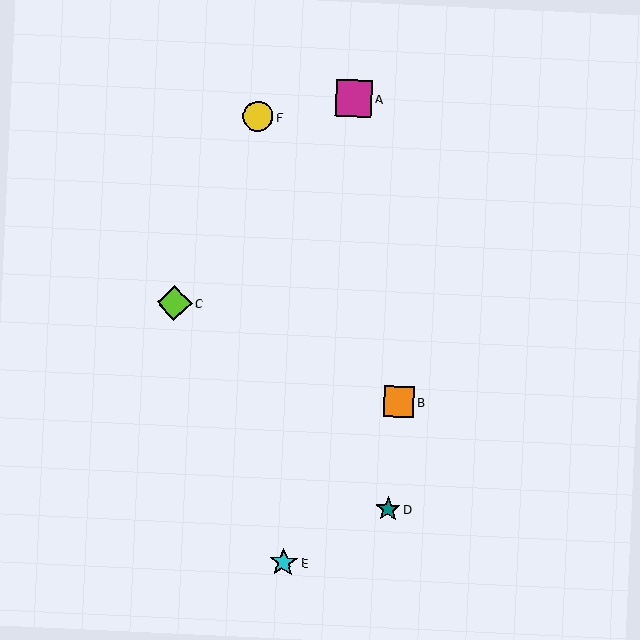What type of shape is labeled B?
Shape B is an orange square.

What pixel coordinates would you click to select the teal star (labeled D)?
Click at (388, 509) to select the teal star D.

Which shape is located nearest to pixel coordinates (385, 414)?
The orange square (labeled B) at (399, 401) is nearest to that location.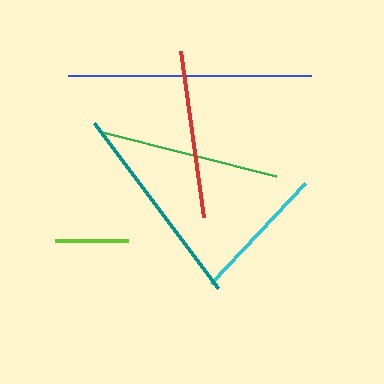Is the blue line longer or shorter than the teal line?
The blue line is longer than the teal line.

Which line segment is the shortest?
The lime line is the shortest at approximately 73 pixels.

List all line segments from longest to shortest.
From longest to shortest: blue, teal, green, red, cyan, lime.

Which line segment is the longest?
The blue line is the longest at approximately 242 pixels.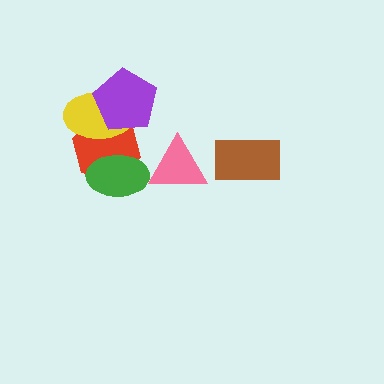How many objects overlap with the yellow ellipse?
2 objects overlap with the yellow ellipse.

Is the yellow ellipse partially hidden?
Yes, it is partially covered by another shape.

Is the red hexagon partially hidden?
Yes, it is partially covered by another shape.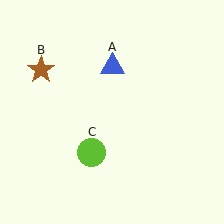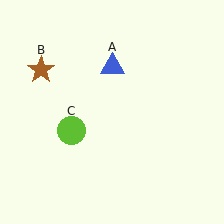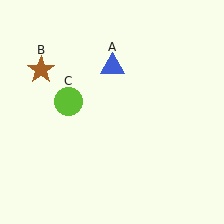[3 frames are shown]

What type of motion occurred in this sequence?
The lime circle (object C) rotated clockwise around the center of the scene.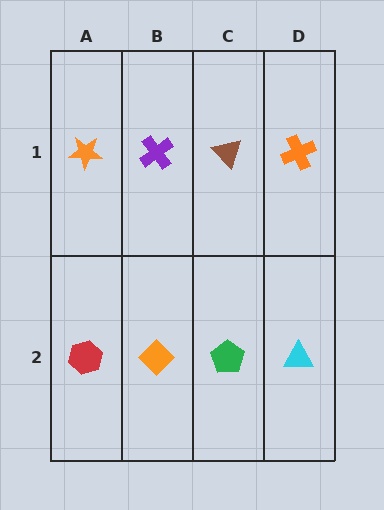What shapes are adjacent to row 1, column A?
A red hexagon (row 2, column A), a purple cross (row 1, column B).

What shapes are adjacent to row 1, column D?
A cyan triangle (row 2, column D), a brown triangle (row 1, column C).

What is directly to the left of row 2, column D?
A green pentagon.